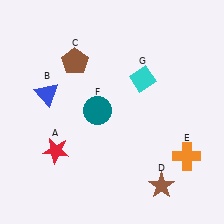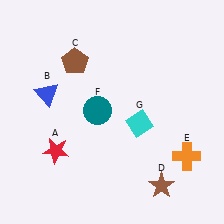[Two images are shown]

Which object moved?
The cyan diamond (G) moved down.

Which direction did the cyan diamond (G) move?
The cyan diamond (G) moved down.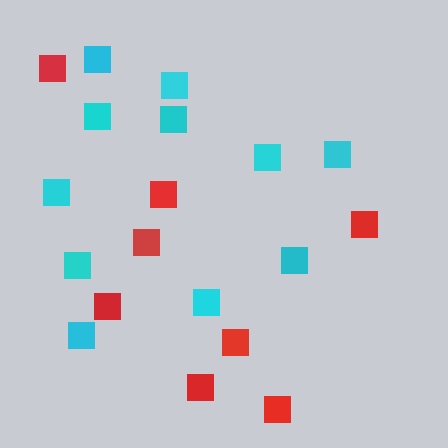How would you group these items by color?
There are 2 groups: one group of cyan squares (11) and one group of red squares (8).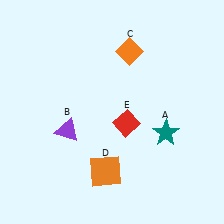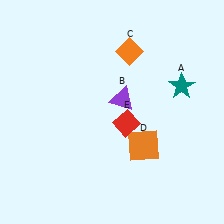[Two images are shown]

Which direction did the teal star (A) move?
The teal star (A) moved up.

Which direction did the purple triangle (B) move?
The purple triangle (B) moved right.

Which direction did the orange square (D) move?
The orange square (D) moved right.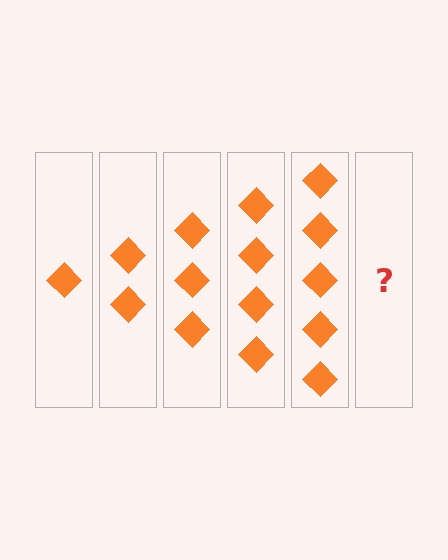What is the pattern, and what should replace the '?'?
The pattern is that each step adds one more diamond. The '?' should be 6 diamonds.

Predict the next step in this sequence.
The next step is 6 diamonds.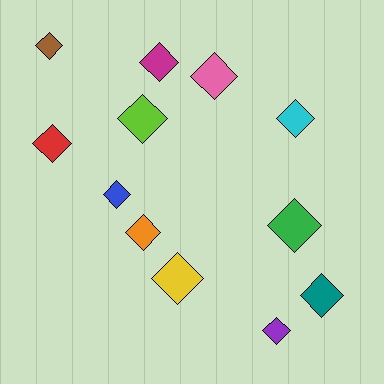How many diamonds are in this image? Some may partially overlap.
There are 12 diamonds.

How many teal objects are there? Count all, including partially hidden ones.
There is 1 teal object.